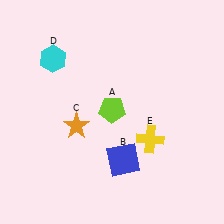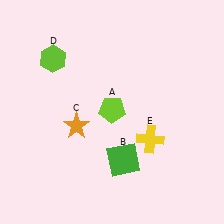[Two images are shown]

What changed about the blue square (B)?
In Image 1, B is blue. In Image 2, it changed to green.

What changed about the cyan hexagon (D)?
In Image 1, D is cyan. In Image 2, it changed to lime.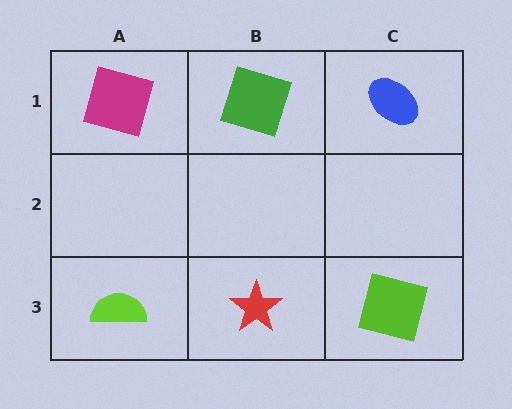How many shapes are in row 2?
0 shapes.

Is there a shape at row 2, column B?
No, that cell is empty.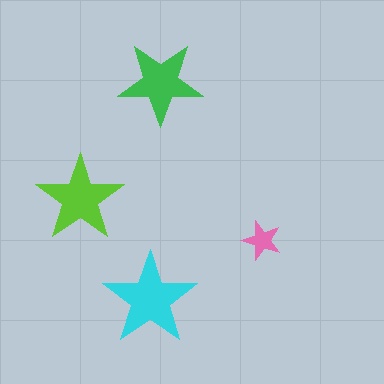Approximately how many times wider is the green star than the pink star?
About 2 times wider.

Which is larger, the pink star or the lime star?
The lime one.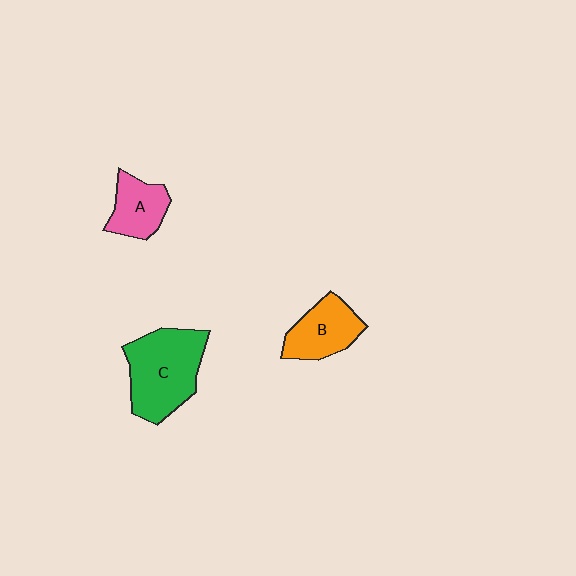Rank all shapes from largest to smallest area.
From largest to smallest: C (green), B (orange), A (pink).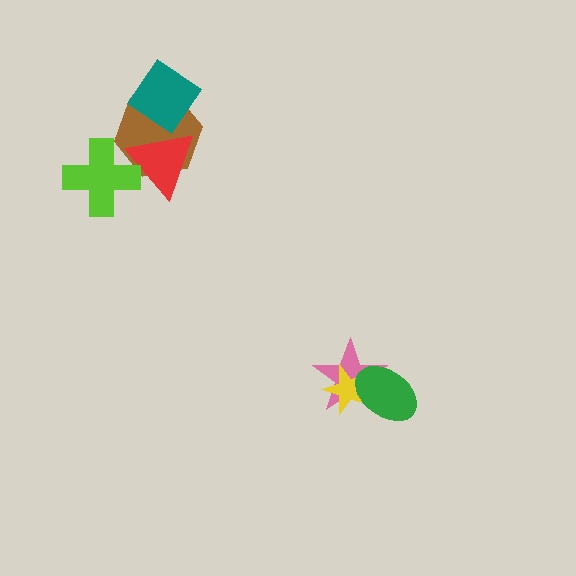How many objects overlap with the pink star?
2 objects overlap with the pink star.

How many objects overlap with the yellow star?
2 objects overlap with the yellow star.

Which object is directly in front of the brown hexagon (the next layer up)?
The red triangle is directly in front of the brown hexagon.